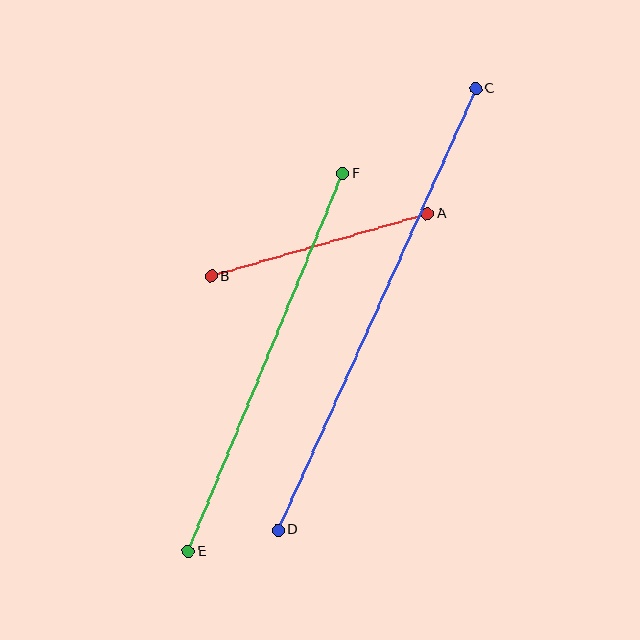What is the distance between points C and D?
The distance is approximately 484 pixels.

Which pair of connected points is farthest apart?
Points C and D are farthest apart.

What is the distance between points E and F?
The distance is approximately 408 pixels.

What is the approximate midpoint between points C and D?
The midpoint is at approximately (377, 309) pixels.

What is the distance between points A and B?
The distance is approximately 225 pixels.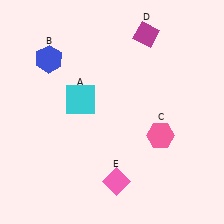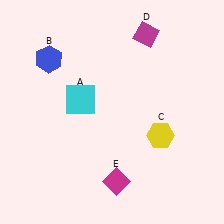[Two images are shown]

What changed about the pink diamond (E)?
In Image 1, E is pink. In Image 2, it changed to magenta.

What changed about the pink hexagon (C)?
In Image 1, C is pink. In Image 2, it changed to yellow.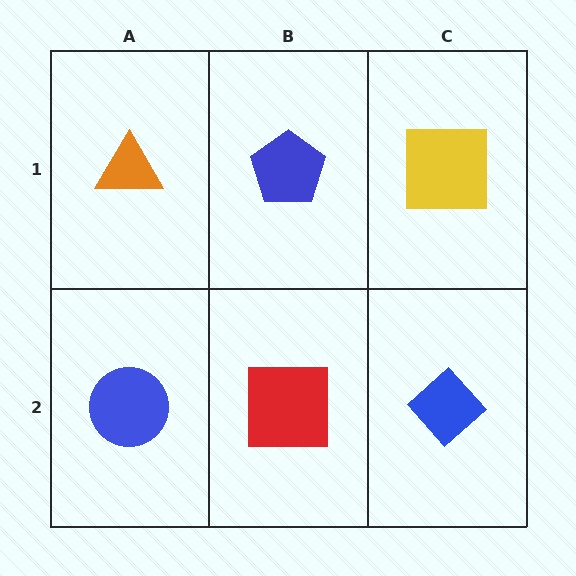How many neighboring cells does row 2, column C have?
2.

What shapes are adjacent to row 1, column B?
A red square (row 2, column B), an orange triangle (row 1, column A), a yellow square (row 1, column C).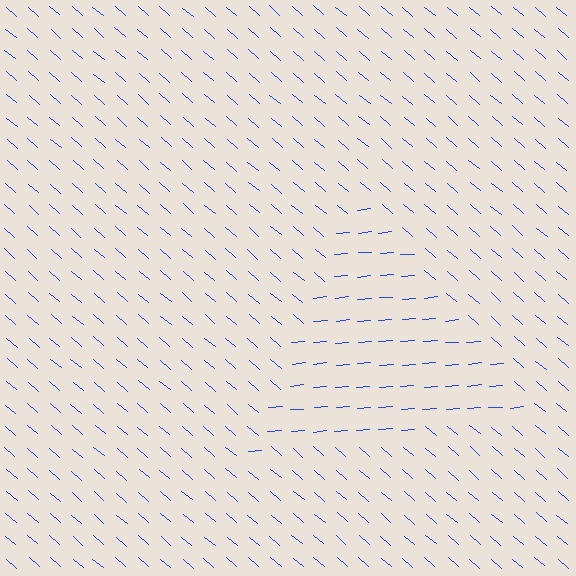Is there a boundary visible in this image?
Yes, there is a texture boundary formed by a change in line orientation.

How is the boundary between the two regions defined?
The boundary is defined purely by a change in line orientation (approximately 45 degrees difference). All lines are the same color and thickness.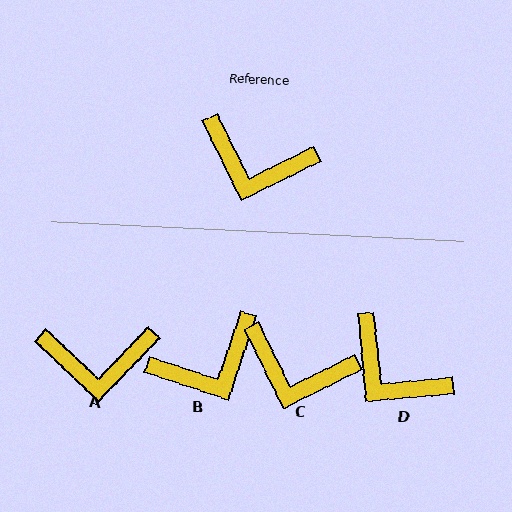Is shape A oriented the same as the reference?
No, it is off by about 20 degrees.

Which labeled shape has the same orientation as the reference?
C.